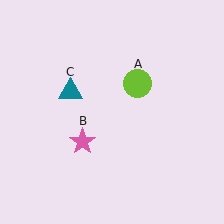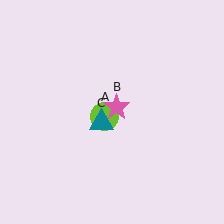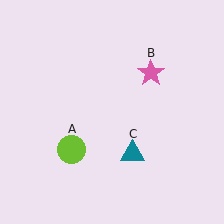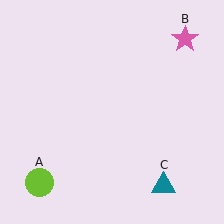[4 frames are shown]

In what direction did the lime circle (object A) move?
The lime circle (object A) moved down and to the left.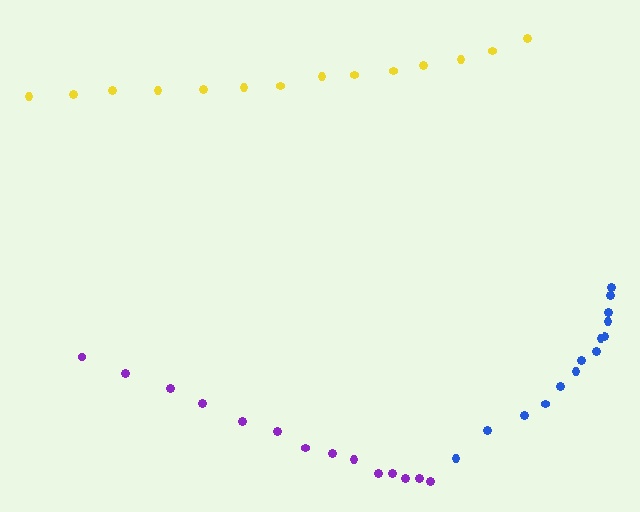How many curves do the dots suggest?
There are 3 distinct paths.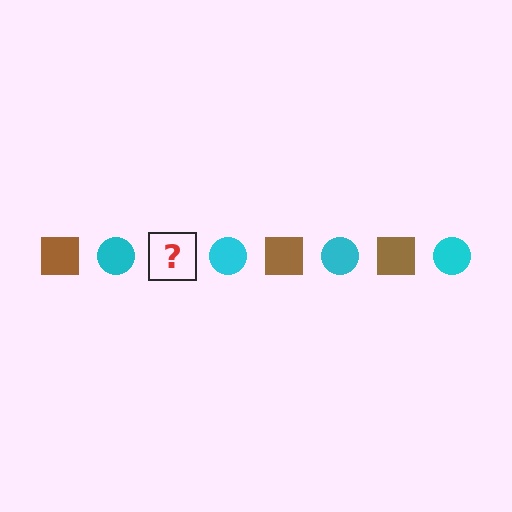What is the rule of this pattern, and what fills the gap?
The rule is that the pattern alternates between brown square and cyan circle. The gap should be filled with a brown square.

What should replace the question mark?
The question mark should be replaced with a brown square.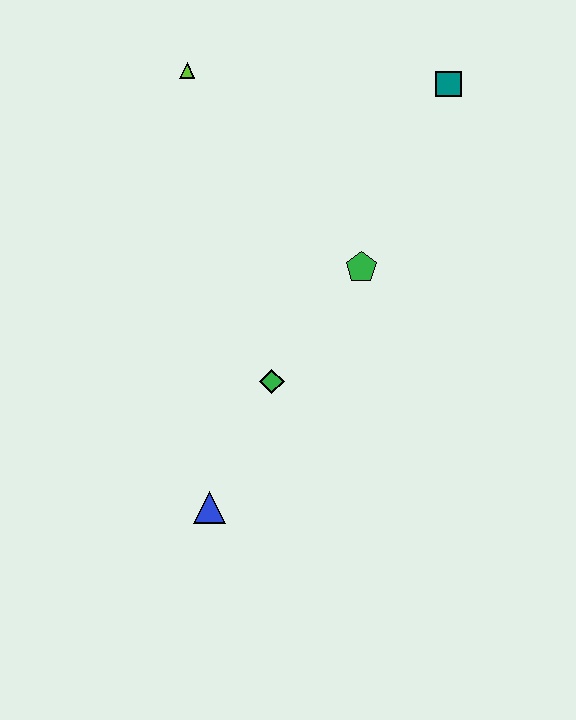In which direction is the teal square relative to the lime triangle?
The teal square is to the right of the lime triangle.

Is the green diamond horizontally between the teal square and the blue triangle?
Yes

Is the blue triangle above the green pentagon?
No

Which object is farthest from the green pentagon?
The blue triangle is farthest from the green pentagon.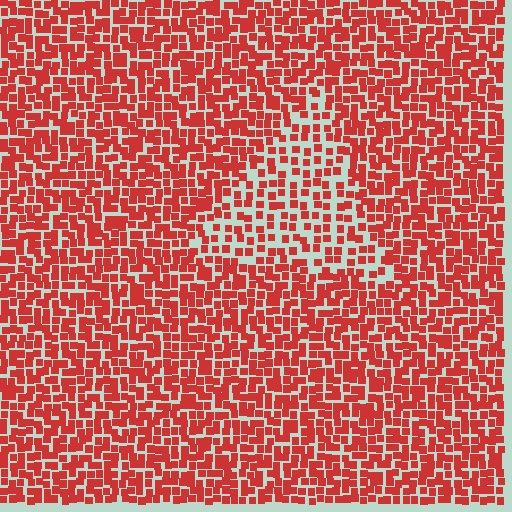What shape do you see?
I see a triangle.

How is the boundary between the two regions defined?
The boundary is defined by a change in element density (approximately 1.7x ratio). All elements are the same color, size, and shape.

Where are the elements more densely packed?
The elements are more densely packed outside the triangle boundary.